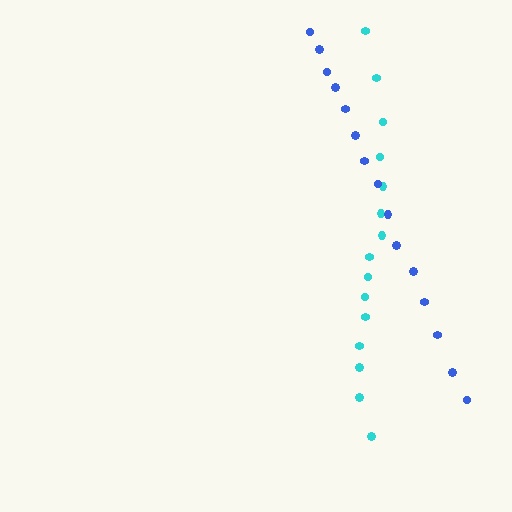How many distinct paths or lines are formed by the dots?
There are 2 distinct paths.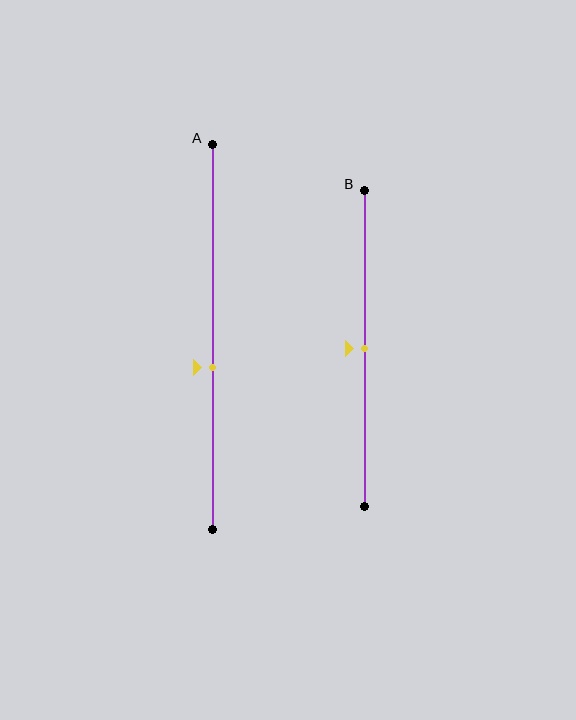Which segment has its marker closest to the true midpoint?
Segment B has its marker closest to the true midpoint.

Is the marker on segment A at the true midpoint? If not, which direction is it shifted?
No, the marker on segment A is shifted downward by about 8% of the segment length.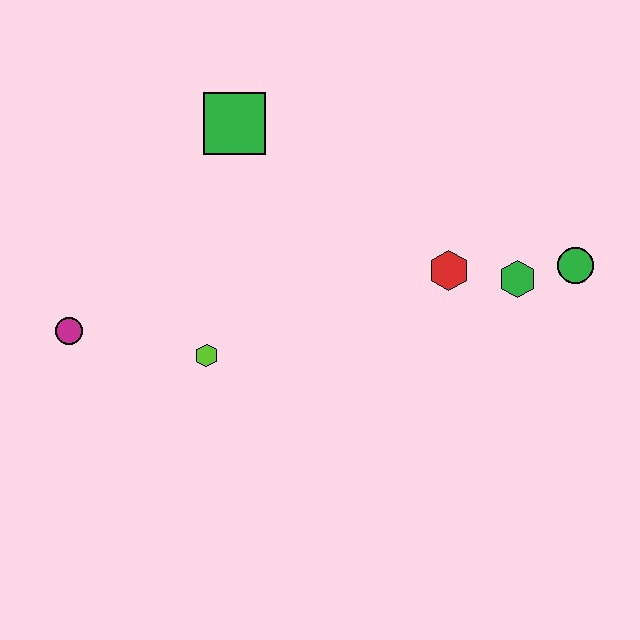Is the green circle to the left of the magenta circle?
No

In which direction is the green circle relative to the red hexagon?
The green circle is to the right of the red hexagon.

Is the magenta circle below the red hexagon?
Yes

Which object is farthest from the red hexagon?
The magenta circle is farthest from the red hexagon.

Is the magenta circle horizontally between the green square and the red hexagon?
No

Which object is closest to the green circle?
The green hexagon is closest to the green circle.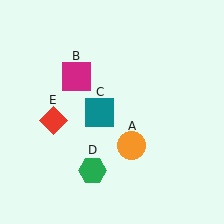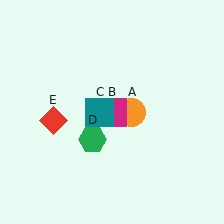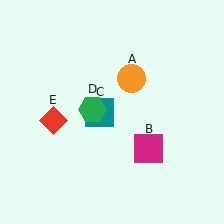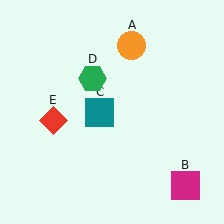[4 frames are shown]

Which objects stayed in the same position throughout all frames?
Teal square (object C) and red diamond (object E) remained stationary.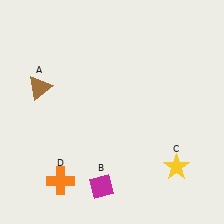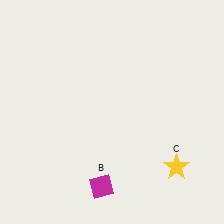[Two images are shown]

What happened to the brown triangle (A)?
The brown triangle (A) was removed in Image 2. It was in the top-left area of Image 1.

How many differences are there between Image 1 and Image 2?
There are 2 differences between the two images.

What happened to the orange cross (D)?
The orange cross (D) was removed in Image 2. It was in the bottom-left area of Image 1.